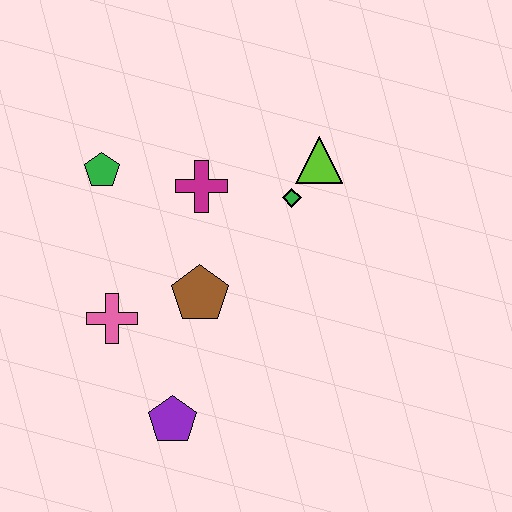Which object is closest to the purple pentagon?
The pink cross is closest to the purple pentagon.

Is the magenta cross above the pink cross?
Yes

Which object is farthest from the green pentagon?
The purple pentagon is farthest from the green pentagon.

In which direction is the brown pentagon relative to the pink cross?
The brown pentagon is to the right of the pink cross.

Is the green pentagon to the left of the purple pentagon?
Yes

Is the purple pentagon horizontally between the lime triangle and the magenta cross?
No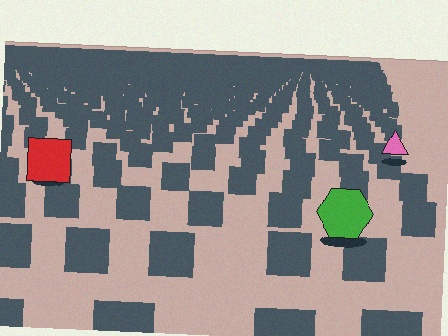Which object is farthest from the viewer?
The pink triangle is farthest from the viewer. It appears smaller and the ground texture around it is denser.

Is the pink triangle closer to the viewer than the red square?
No. The red square is closer — you can tell from the texture gradient: the ground texture is coarser near it.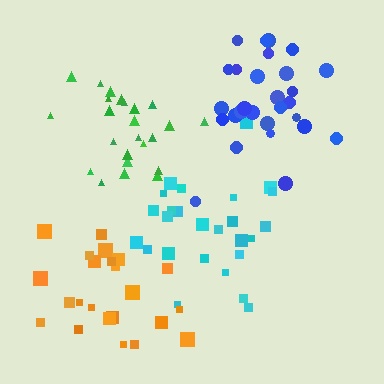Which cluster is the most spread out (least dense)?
Orange.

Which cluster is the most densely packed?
Green.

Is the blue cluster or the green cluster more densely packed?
Green.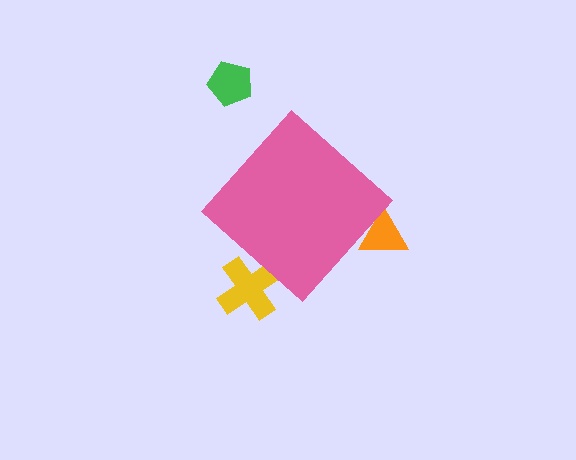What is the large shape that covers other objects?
A pink diamond.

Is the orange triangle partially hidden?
Yes, the orange triangle is partially hidden behind the pink diamond.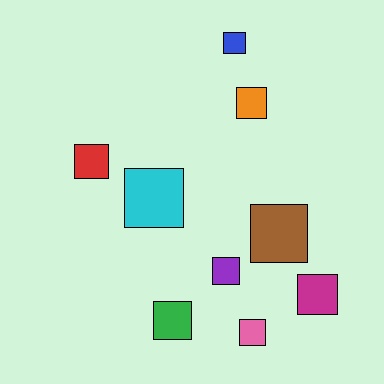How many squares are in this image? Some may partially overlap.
There are 9 squares.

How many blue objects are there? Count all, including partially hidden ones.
There is 1 blue object.